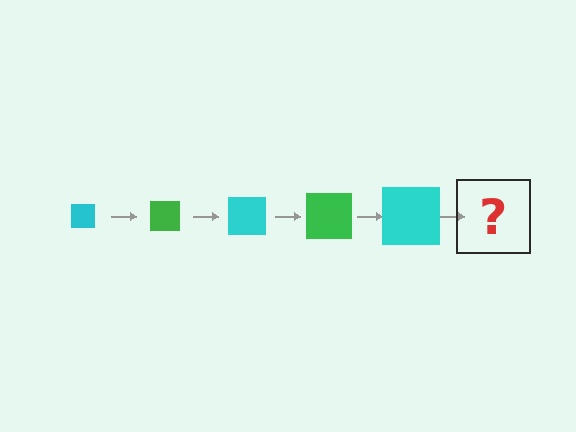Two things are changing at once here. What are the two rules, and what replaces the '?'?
The two rules are that the square grows larger each step and the color cycles through cyan and green. The '?' should be a green square, larger than the previous one.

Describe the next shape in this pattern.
It should be a green square, larger than the previous one.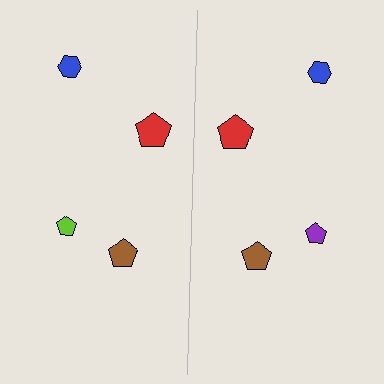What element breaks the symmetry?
The purple pentagon on the right side breaks the symmetry — its mirror counterpart is lime.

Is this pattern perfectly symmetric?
No, the pattern is not perfectly symmetric. The purple pentagon on the right side breaks the symmetry — its mirror counterpart is lime.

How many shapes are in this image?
There are 8 shapes in this image.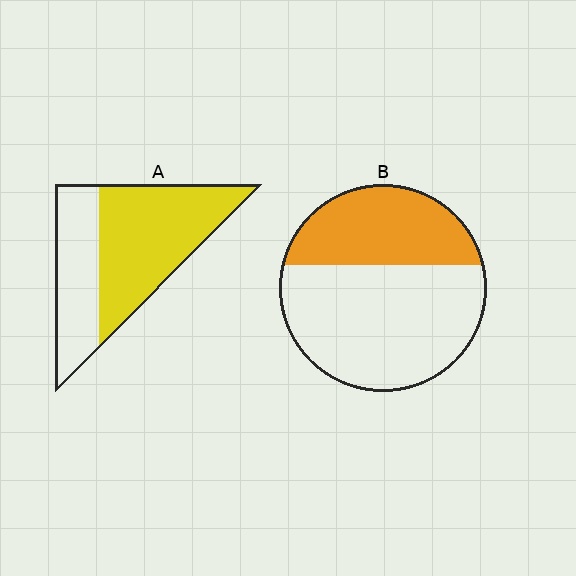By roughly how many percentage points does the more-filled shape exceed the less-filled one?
By roughly 25 percentage points (A over B).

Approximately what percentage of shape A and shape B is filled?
A is approximately 60% and B is approximately 35%.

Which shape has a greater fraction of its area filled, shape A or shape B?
Shape A.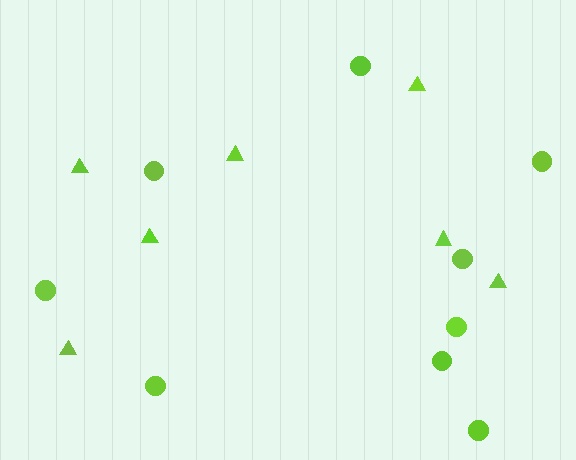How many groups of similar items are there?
There are 2 groups: one group of triangles (7) and one group of circles (9).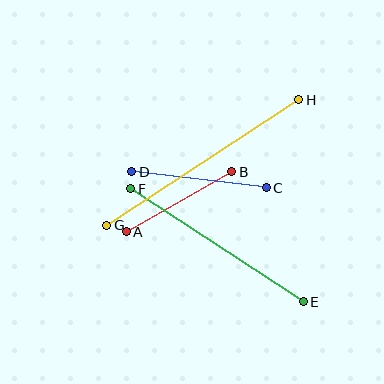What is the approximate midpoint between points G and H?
The midpoint is at approximately (203, 163) pixels.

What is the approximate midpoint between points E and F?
The midpoint is at approximately (217, 245) pixels.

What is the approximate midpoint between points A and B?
The midpoint is at approximately (179, 202) pixels.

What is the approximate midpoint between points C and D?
The midpoint is at approximately (199, 180) pixels.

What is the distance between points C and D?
The distance is approximately 136 pixels.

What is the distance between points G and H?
The distance is approximately 229 pixels.